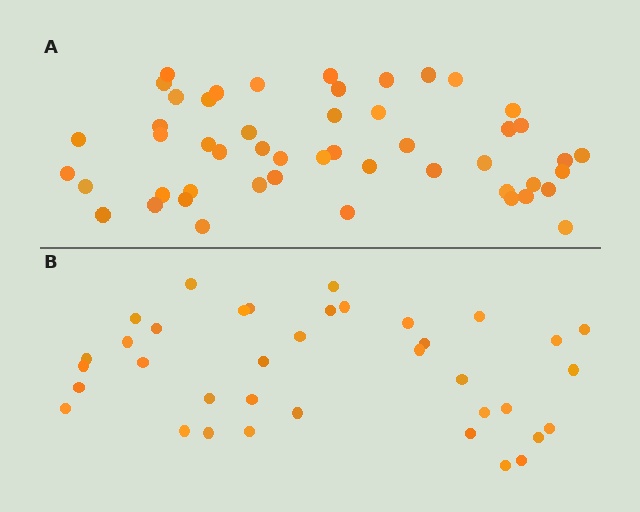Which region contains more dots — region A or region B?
Region A (the top region) has more dots.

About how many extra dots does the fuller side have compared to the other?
Region A has approximately 15 more dots than region B.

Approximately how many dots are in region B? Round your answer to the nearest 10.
About 40 dots. (The exact count is 37, which rounds to 40.)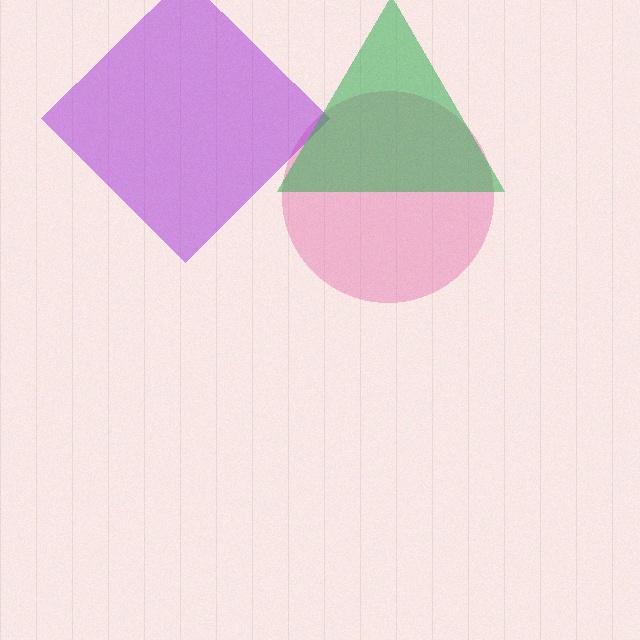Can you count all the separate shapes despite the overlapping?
Yes, there are 3 separate shapes.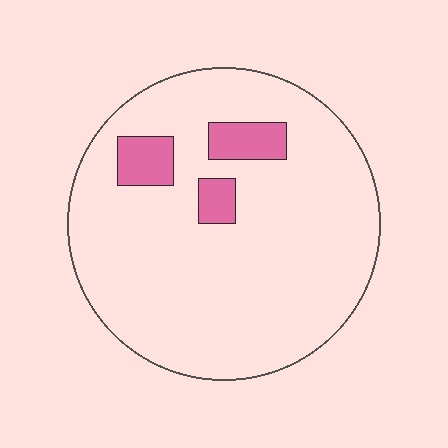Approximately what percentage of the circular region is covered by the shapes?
Approximately 10%.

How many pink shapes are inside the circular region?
3.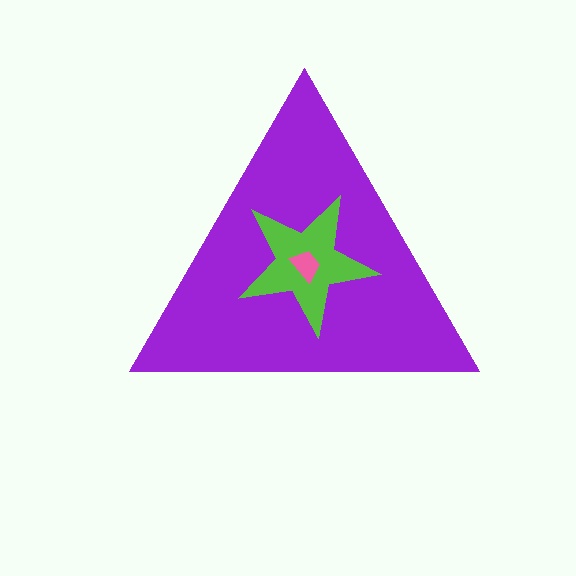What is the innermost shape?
The pink trapezoid.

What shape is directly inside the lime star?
The pink trapezoid.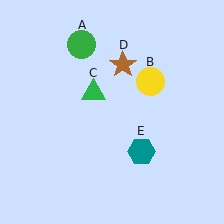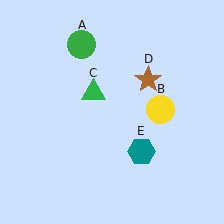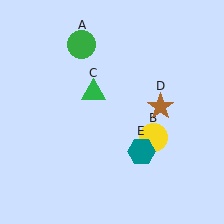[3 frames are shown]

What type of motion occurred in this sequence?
The yellow circle (object B), brown star (object D) rotated clockwise around the center of the scene.